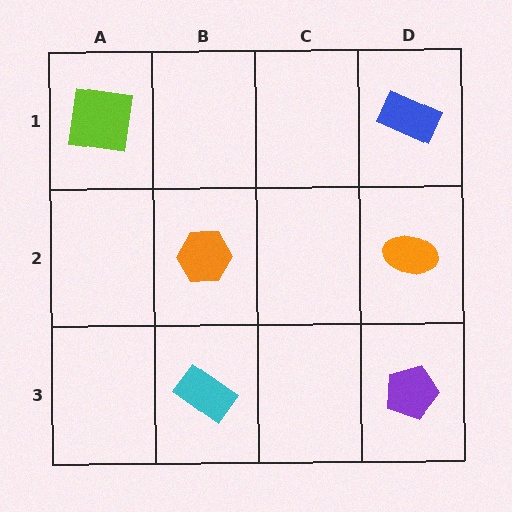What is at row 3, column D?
A purple pentagon.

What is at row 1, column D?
A blue rectangle.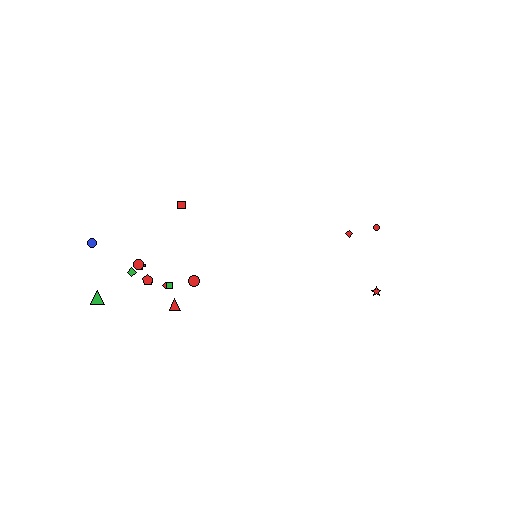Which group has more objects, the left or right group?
The left group.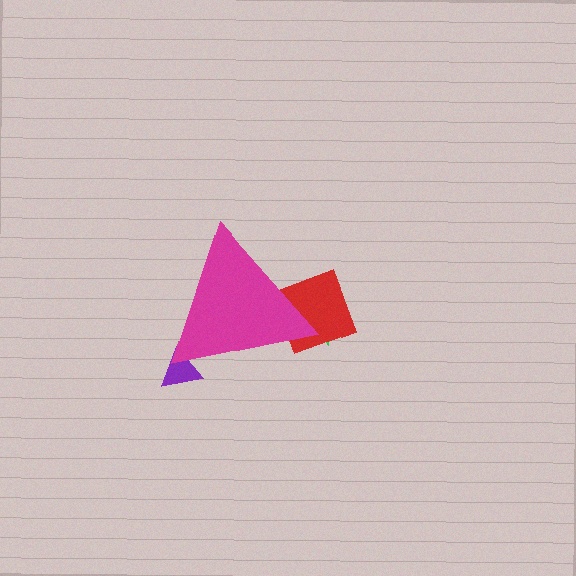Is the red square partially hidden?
Yes, the red square is partially hidden behind the magenta triangle.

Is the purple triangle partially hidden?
Yes, the purple triangle is partially hidden behind the magenta triangle.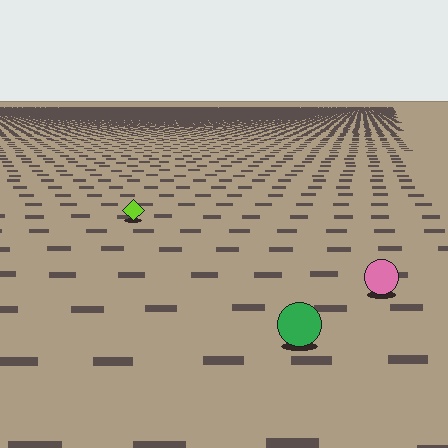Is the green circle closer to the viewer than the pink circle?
Yes. The green circle is closer — you can tell from the texture gradient: the ground texture is coarser near it.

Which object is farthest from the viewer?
The lime diamond is farthest from the viewer. It appears smaller and the ground texture around it is denser.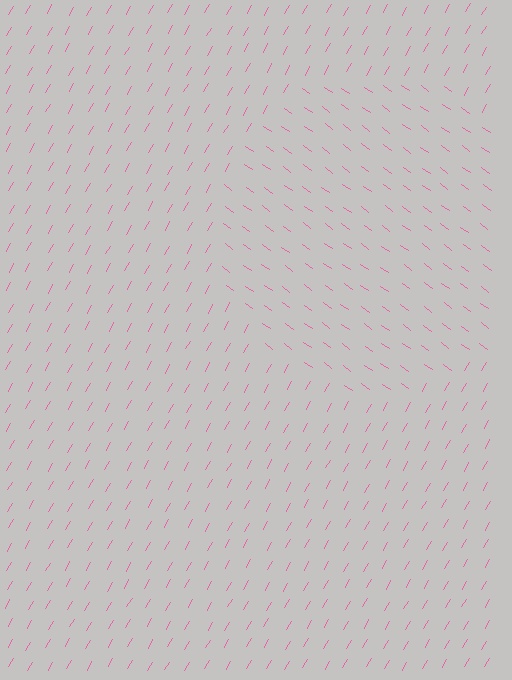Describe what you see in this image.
The image is filled with small pink line segments. A circle region in the image has lines oriented differently from the surrounding lines, creating a visible texture boundary.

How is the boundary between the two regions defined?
The boundary is defined purely by a change in line orientation (approximately 84 degrees difference). All lines are the same color and thickness.